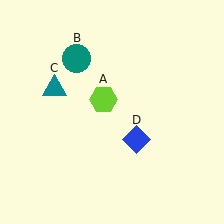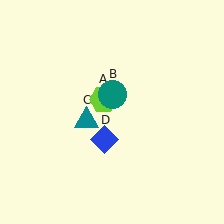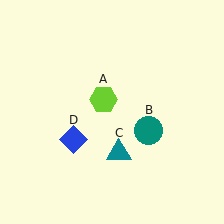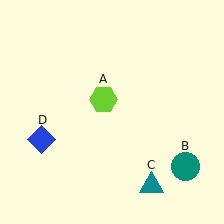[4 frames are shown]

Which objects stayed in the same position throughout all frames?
Lime hexagon (object A) remained stationary.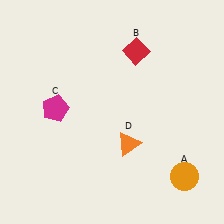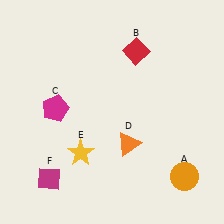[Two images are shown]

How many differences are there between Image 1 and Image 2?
There are 2 differences between the two images.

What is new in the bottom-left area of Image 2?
A magenta diamond (F) was added in the bottom-left area of Image 2.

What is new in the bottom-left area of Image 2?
A yellow star (E) was added in the bottom-left area of Image 2.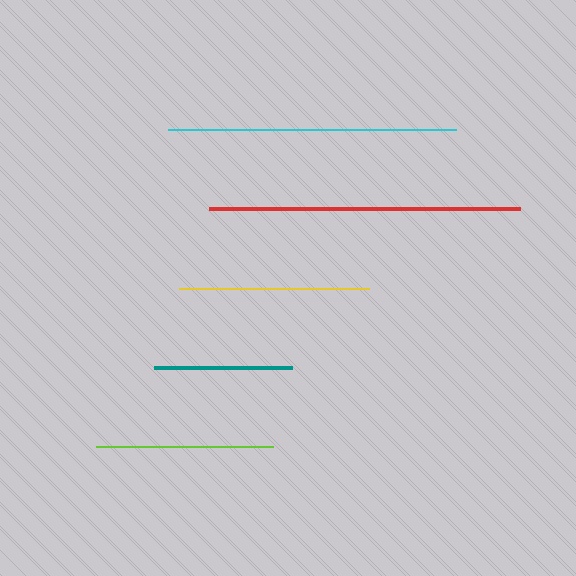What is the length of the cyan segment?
The cyan segment is approximately 288 pixels long.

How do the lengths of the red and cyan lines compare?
The red and cyan lines are approximately the same length.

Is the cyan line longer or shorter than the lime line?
The cyan line is longer than the lime line.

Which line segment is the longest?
The red line is the longest at approximately 311 pixels.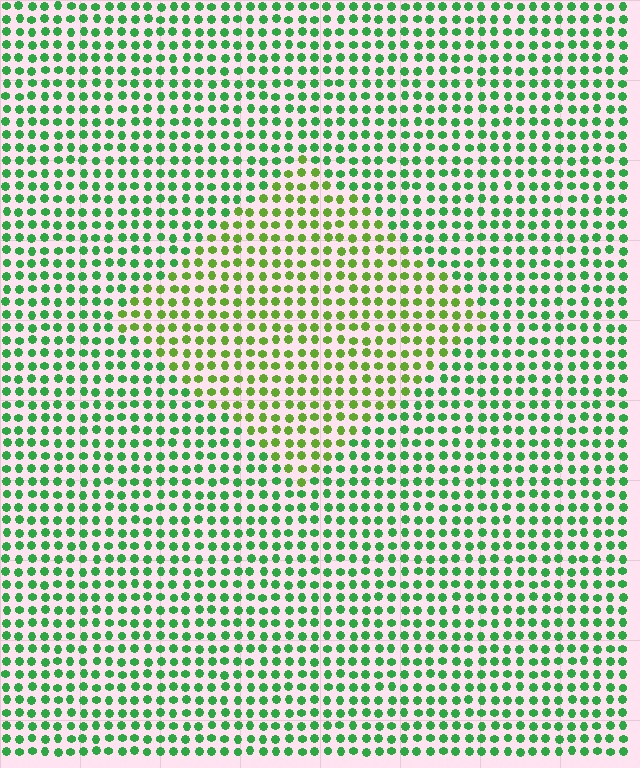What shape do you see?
I see a diamond.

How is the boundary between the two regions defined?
The boundary is defined purely by a slight shift in hue (about 36 degrees). Spacing, size, and orientation are identical on both sides.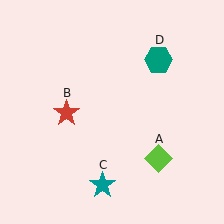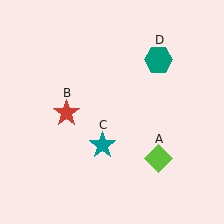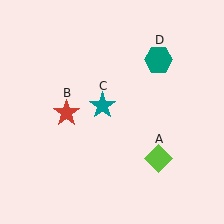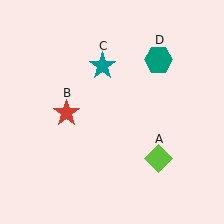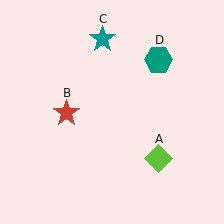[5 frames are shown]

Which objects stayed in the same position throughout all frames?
Lime diamond (object A) and red star (object B) and teal hexagon (object D) remained stationary.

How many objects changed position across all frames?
1 object changed position: teal star (object C).